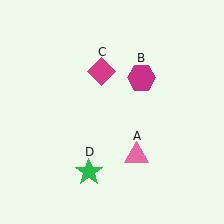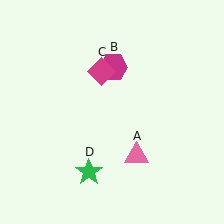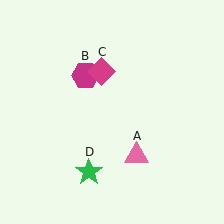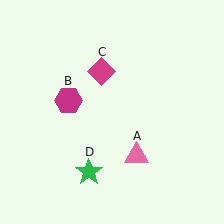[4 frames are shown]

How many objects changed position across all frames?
1 object changed position: magenta hexagon (object B).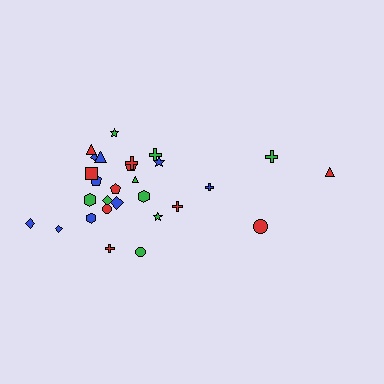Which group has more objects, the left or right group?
The left group.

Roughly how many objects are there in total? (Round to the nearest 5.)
Roughly 30 objects in total.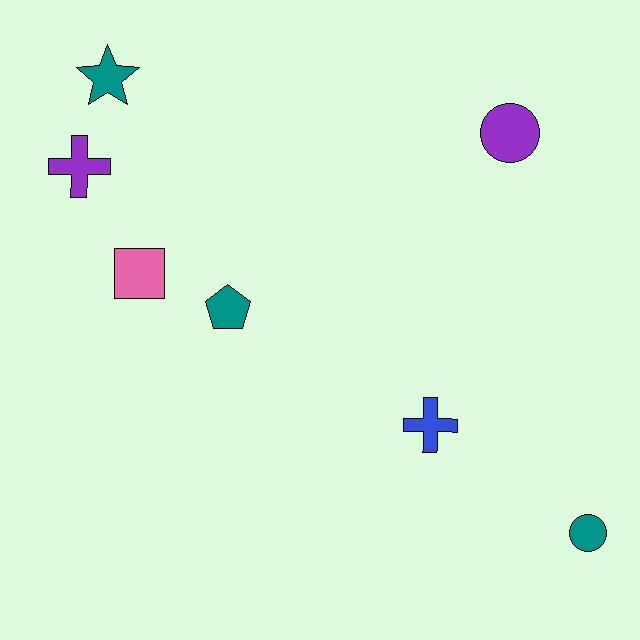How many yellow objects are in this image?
There are no yellow objects.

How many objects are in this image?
There are 7 objects.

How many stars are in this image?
There is 1 star.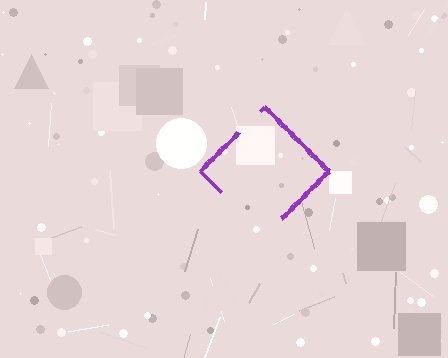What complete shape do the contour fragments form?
The contour fragments form a diamond.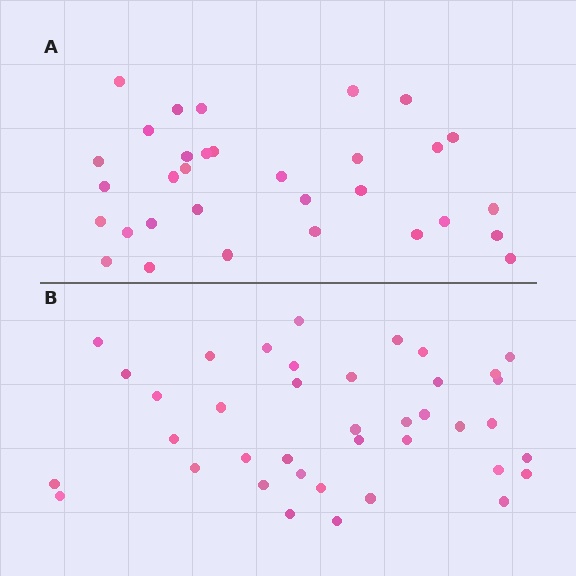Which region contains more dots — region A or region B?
Region B (the bottom region) has more dots.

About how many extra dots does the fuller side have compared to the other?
Region B has roughly 8 or so more dots than region A.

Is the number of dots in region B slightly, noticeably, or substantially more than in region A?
Region B has only slightly more — the two regions are fairly close. The ratio is roughly 1.2 to 1.